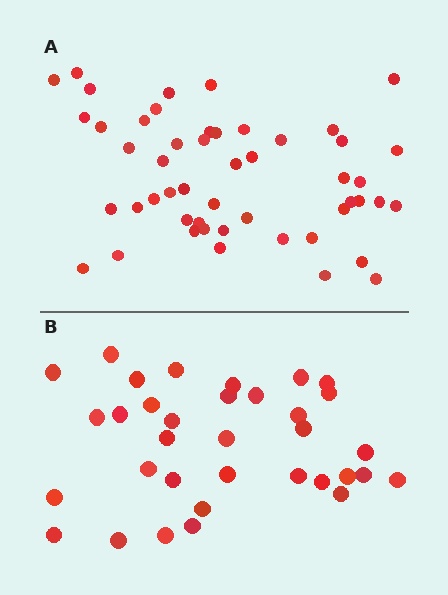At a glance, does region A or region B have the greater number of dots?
Region A (the top region) has more dots.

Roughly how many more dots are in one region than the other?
Region A has approximately 15 more dots than region B.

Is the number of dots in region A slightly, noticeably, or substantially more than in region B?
Region A has substantially more. The ratio is roughly 1.5 to 1.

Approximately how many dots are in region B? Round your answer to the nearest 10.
About 30 dots. (The exact count is 34, which rounds to 30.)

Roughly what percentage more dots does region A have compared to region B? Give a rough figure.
About 45% more.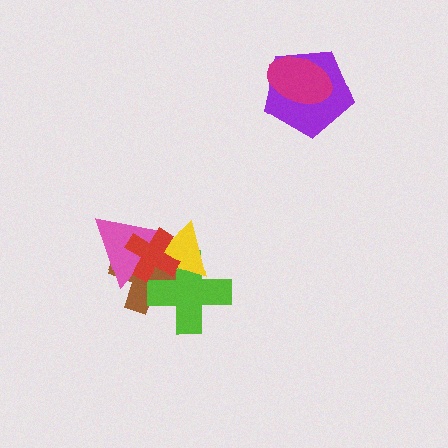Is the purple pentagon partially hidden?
Yes, it is partially covered by another shape.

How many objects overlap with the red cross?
4 objects overlap with the red cross.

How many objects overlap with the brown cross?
4 objects overlap with the brown cross.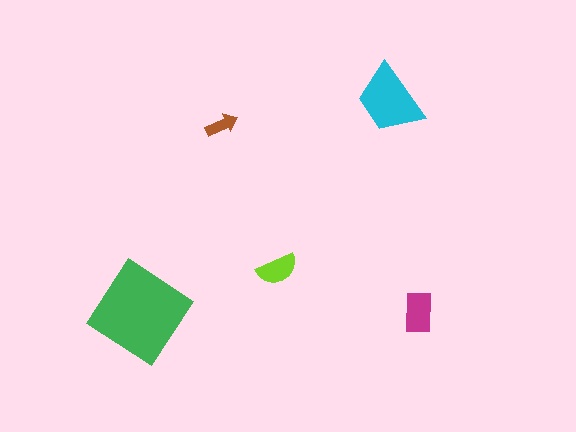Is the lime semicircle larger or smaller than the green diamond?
Smaller.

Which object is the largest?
The green diamond.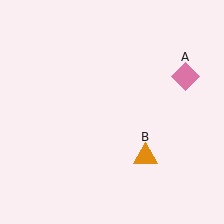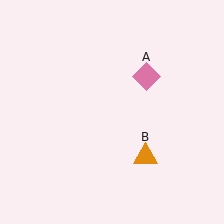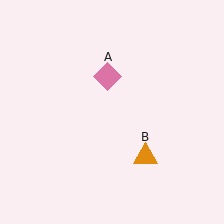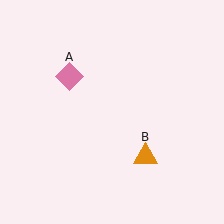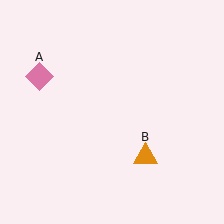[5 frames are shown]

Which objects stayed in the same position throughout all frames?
Orange triangle (object B) remained stationary.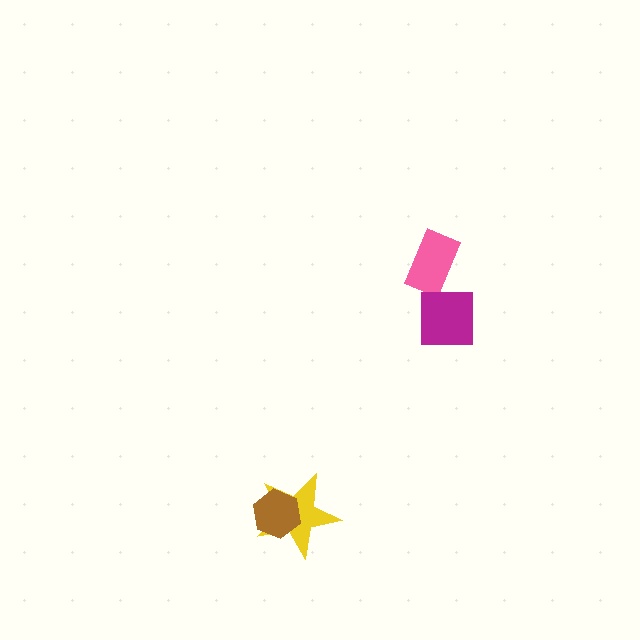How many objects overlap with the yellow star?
1 object overlaps with the yellow star.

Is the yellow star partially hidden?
Yes, it is partially covered by another shape.